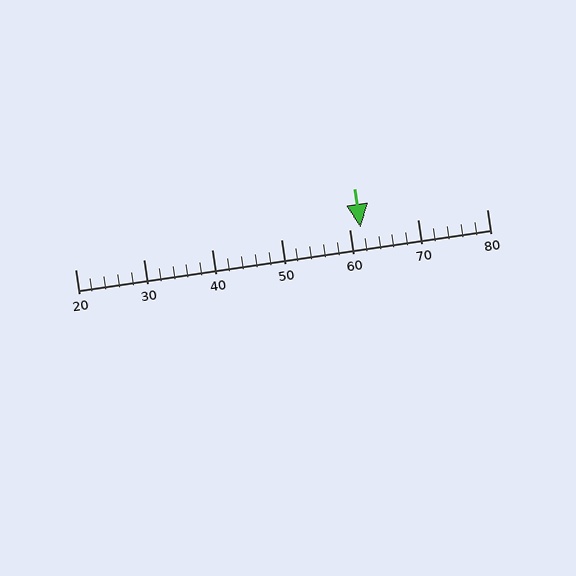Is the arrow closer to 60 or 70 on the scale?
The arrow is closer to 60.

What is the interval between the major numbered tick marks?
The major tick marks are spaced 10 units apart.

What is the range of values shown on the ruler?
The ruler shows values from 20 to 80.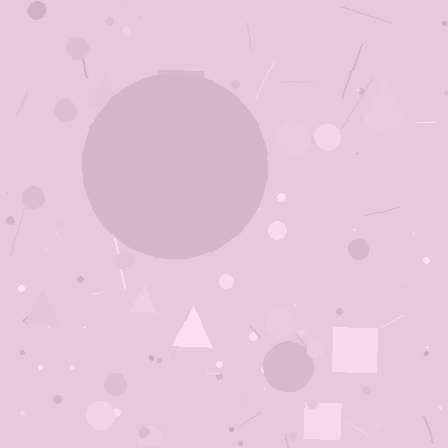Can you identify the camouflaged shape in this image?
The camouflaged shape is a circle.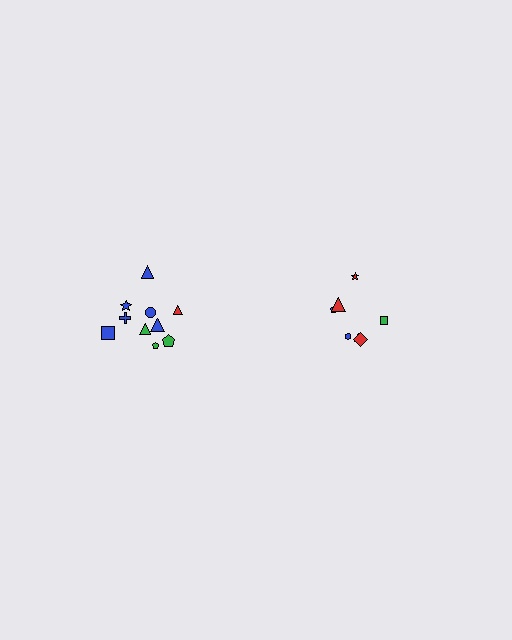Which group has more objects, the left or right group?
The left group.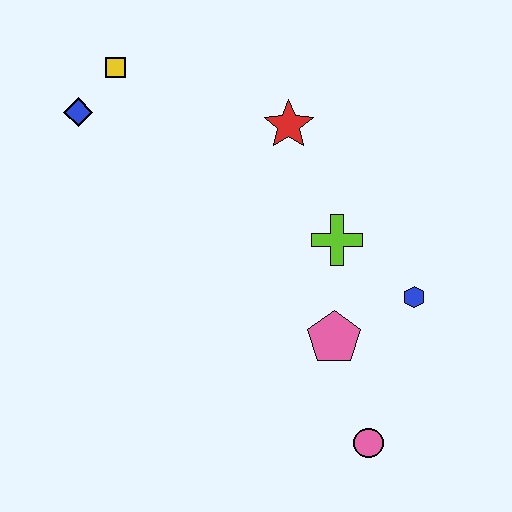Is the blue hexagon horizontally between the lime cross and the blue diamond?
No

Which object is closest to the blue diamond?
The yellow square is closest to the blue diamond.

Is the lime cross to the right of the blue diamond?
Yes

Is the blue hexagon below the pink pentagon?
No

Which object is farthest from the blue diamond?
The pink circle is farthest from the blue diamond.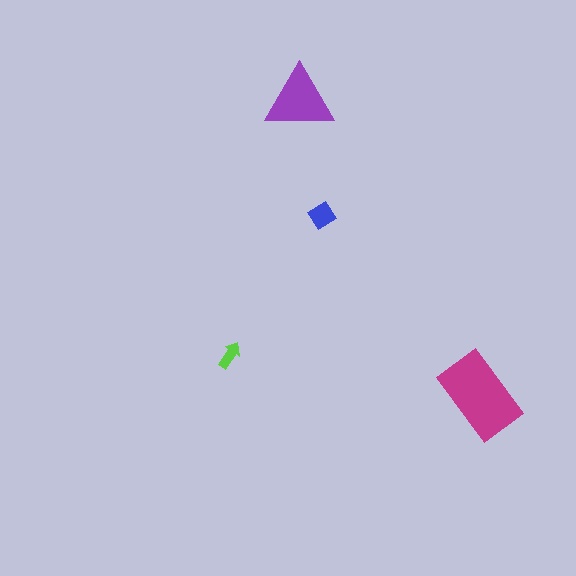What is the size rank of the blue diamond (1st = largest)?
3rd.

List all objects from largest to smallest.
The magenta rectangle, the purple triangle, the blue diamond, the lime arrow.